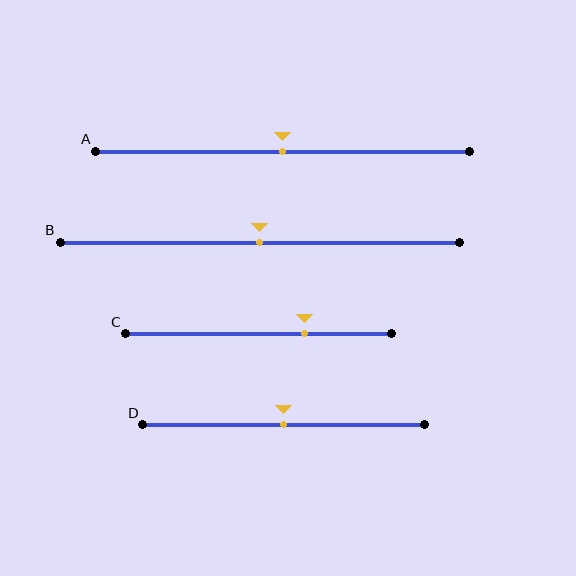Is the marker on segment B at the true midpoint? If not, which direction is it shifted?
Yes, the marker on segment B is at the true midpoint.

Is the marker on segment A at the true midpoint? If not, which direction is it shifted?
Yes, the marker on segment A is at the true midpoint.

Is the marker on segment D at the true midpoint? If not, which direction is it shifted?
Yes, the marker on segment D is at the true midpoint.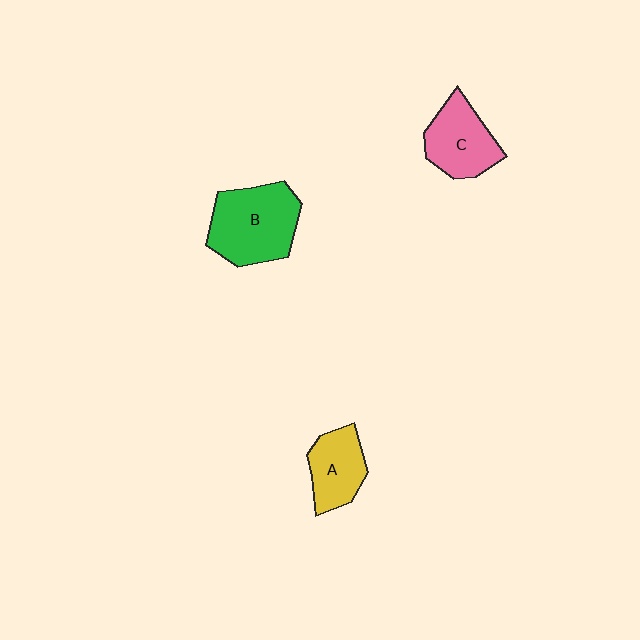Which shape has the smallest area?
Shape A (yellow).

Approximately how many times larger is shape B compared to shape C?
Approximately 1.4 times.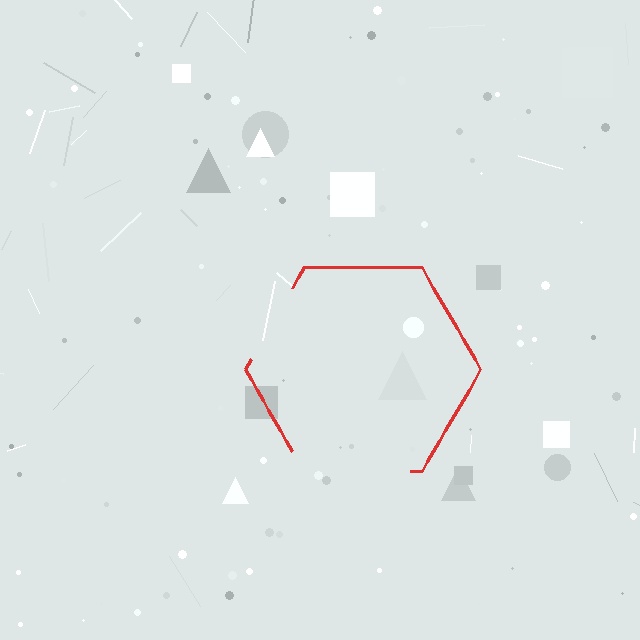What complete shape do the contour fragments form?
The contour fragments form a hexagon.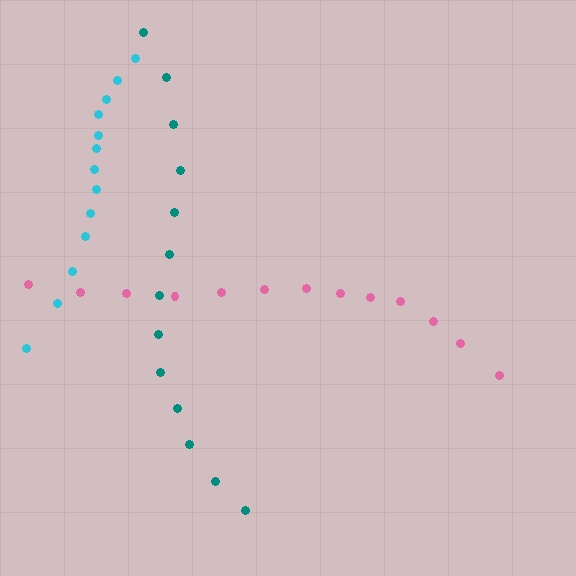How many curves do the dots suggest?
There are 3 distinct paths.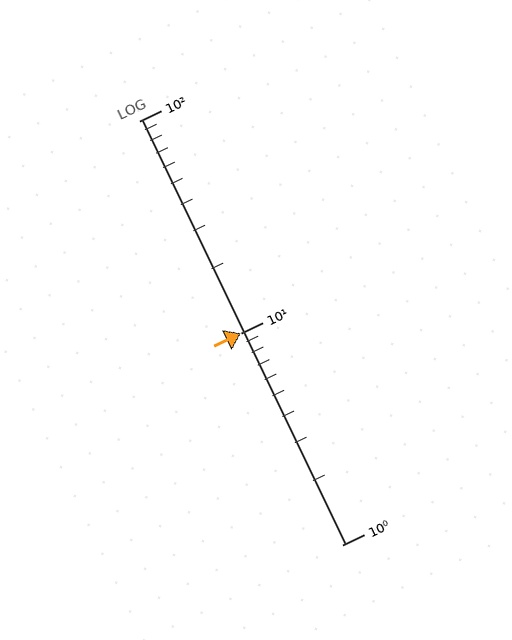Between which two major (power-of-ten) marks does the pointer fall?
The pointer is between 10 and 100.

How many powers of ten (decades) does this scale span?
The scale spans 2 decades, from 1 to 100.